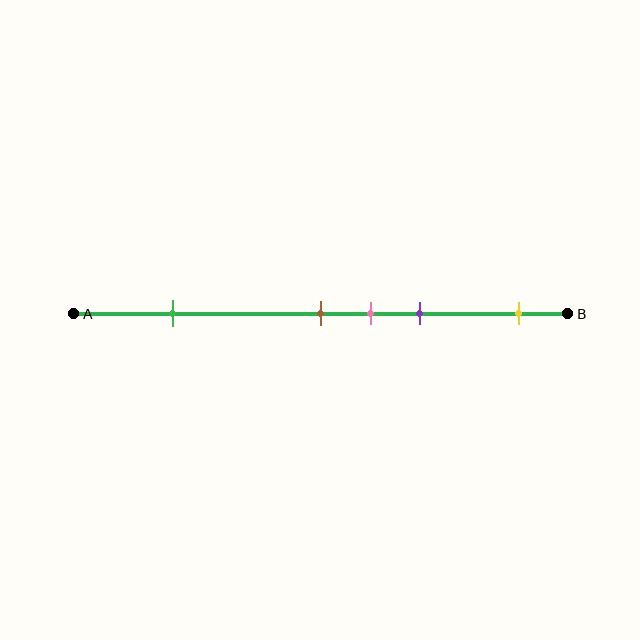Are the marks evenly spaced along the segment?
No, the marks are not evenly spaced.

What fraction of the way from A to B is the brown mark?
The brown mark is approximately 50% (0.5) of the way from A to B.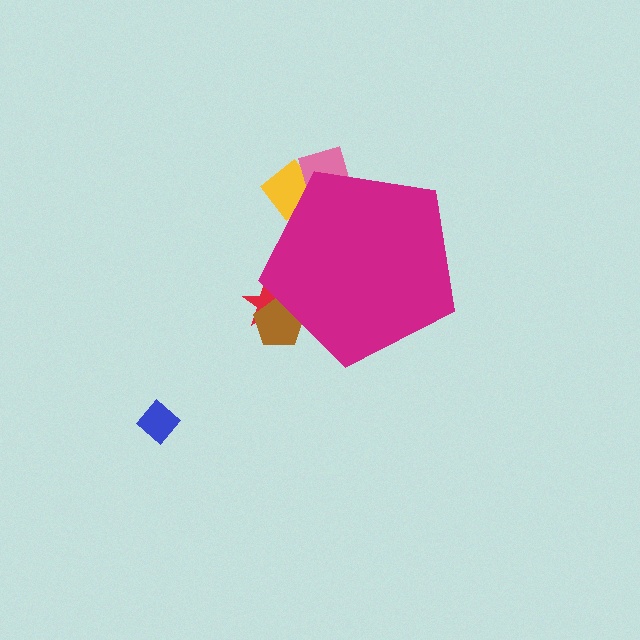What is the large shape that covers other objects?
A magenta pentagon.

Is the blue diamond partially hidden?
No, the blue diamond is fully visible.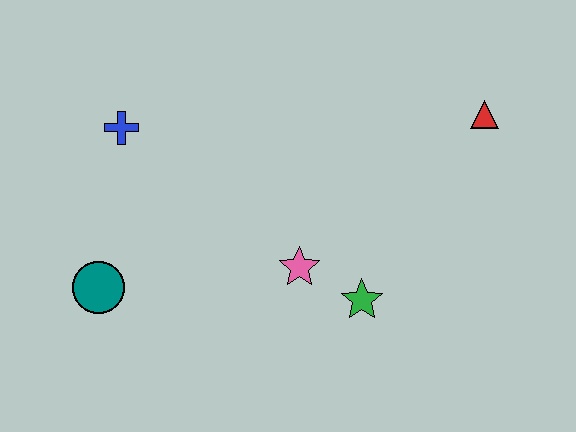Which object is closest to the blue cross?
The teal circle is closest to the blue cross.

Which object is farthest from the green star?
The blue cross is farthest from the green star.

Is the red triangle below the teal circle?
No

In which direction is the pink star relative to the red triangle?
The pink star is to the left of the red triangle.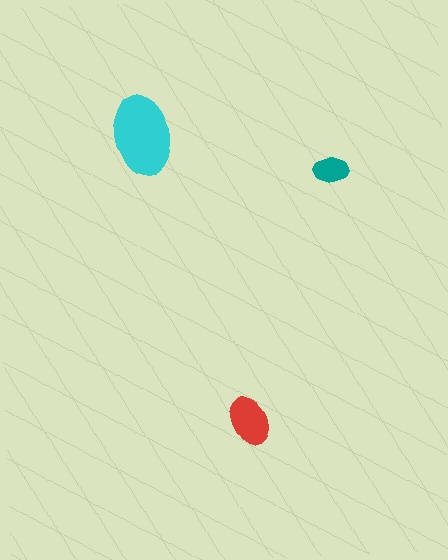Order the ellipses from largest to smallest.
the cyan one, the red one, the teal one.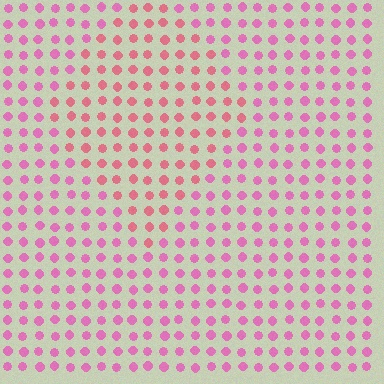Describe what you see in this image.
The image is filled with small pink elements in a uniform arrangement. A diamond-shaped region is visible where the elements are tinted to a slightly different hue, forming a subtle color boundary.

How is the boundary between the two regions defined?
The boundary is defined purely by a slight shift in hue (about 27 degrees). Spacing, size, and orientation are identical on both sides.